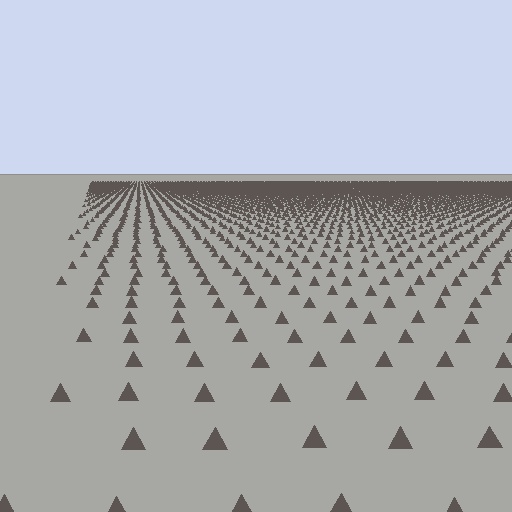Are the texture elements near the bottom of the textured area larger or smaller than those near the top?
Larger. Near the bottom, elements are closer to the viewer and appear at a bigger on-screen size.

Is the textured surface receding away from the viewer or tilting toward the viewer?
The surface is receding away from the viewer. Texture elements get smaller and denser toward the top.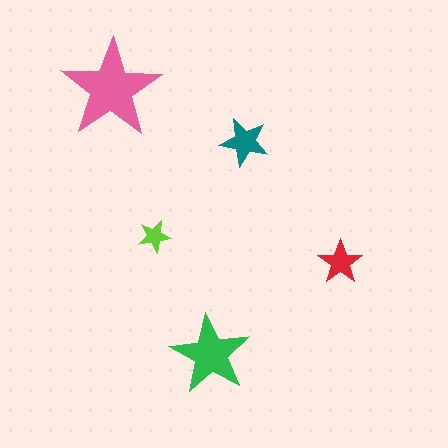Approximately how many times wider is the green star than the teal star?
About 1.5 times wider.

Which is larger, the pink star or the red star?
The pink one.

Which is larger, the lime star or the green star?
The green one.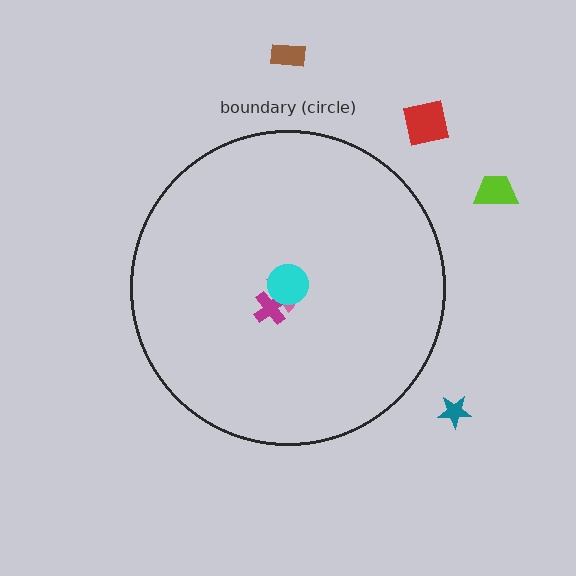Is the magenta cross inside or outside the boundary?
Inside.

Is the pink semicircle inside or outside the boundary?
Inside.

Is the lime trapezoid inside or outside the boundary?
Outside.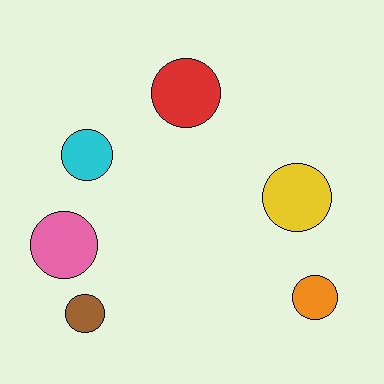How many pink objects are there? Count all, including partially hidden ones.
There is 1 pink object.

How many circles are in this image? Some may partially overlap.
There are 6 circles.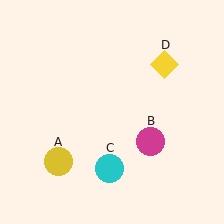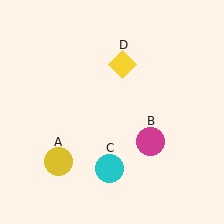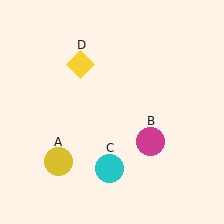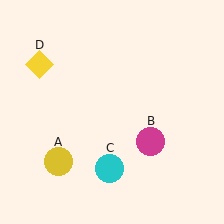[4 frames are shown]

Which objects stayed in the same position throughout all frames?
Yellow circle (object A) and magenta circle (object B) and cyan circle (object C) remained stationary.